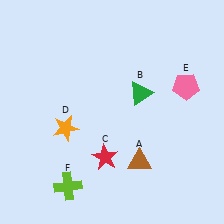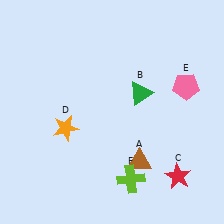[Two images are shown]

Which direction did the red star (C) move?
The red star (C) moved right.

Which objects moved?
The objects that moved are: the red star (C), the lime cross (F).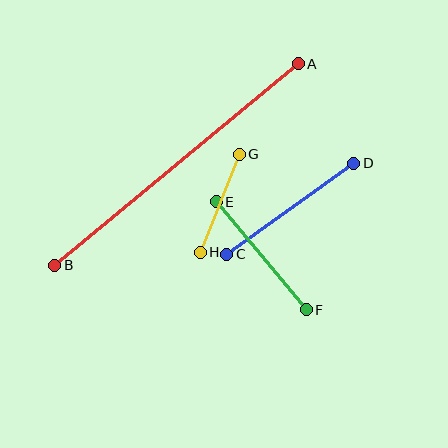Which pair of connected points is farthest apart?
Points A and B are farthest apart.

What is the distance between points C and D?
The distance is approximately 156 pixels.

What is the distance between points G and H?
The distance is approximately 105 pixels.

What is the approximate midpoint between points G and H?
The midpoint is at approximately (220, 203) pixels.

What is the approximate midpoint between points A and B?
The midpoint is at approximately (177, 164) pixels.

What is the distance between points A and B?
The distance is approximately 317 pixels.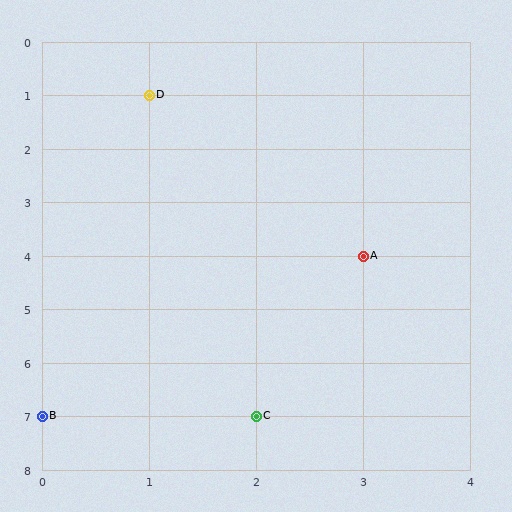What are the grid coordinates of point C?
Point C is at grid coordinates (2, 7).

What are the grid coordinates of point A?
Point A is at grid coordinates (3, 4).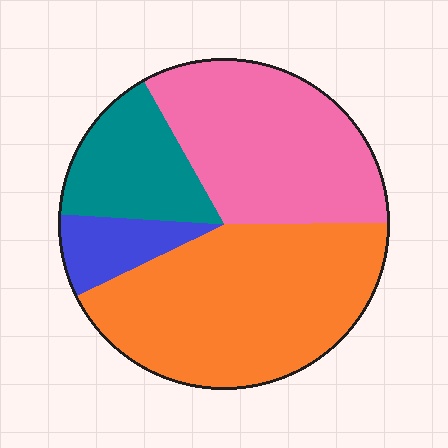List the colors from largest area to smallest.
From largest to smallest: orange, pink, teal, blue.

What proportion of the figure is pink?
Pink covers 33% of the figure.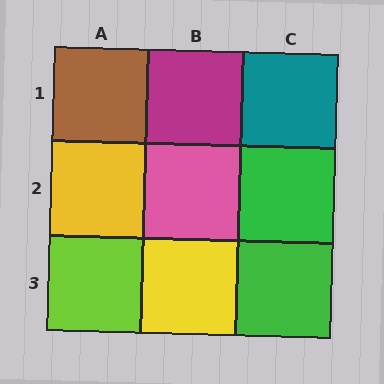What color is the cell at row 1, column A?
Brown.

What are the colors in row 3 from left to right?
Lime, yellow, green.